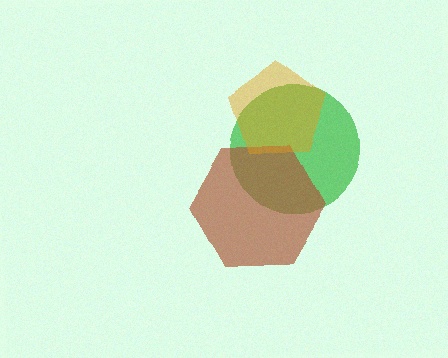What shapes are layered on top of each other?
The layered shapes are: a green circle, a brown hexagon, an orange pentagon.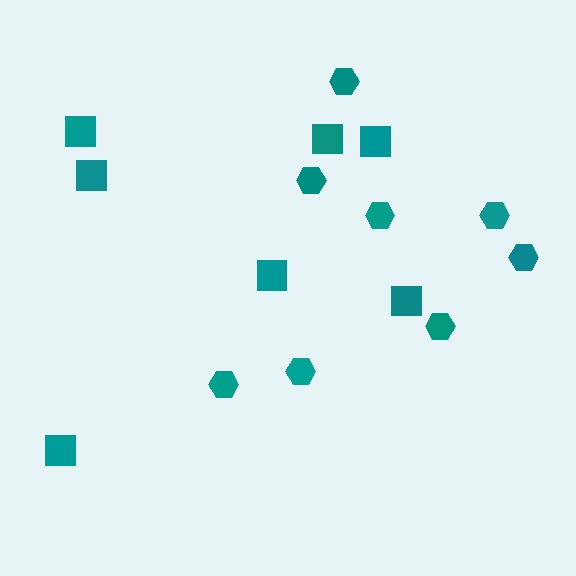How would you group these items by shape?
There are 2 groups: one group of squares (7) and one group of hexagons (8).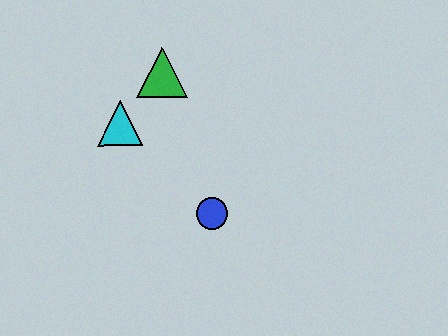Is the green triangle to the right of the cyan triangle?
Yes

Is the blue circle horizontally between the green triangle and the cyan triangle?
No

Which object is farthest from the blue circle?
The green triangle is farthest from the blue circle.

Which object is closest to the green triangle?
The cyan triangle is closest to the green triangle.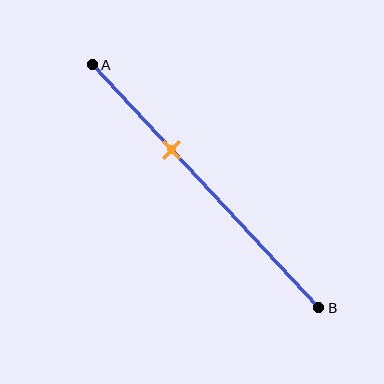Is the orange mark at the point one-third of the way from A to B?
Yes, the mark is approximately at the one-third point.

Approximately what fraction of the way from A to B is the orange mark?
The orange mark is approximately 35% of the way from A to B.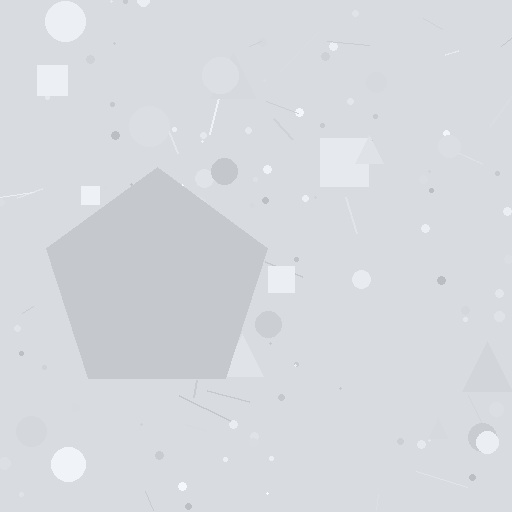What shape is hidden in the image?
A pentagon is hidden in the image.